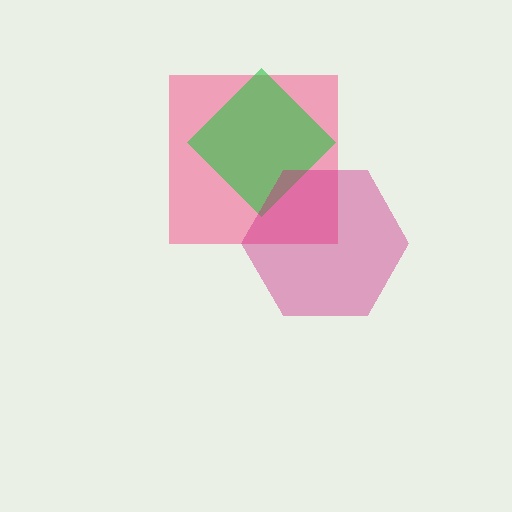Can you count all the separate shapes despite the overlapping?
Yes, there are 3 separate shapes.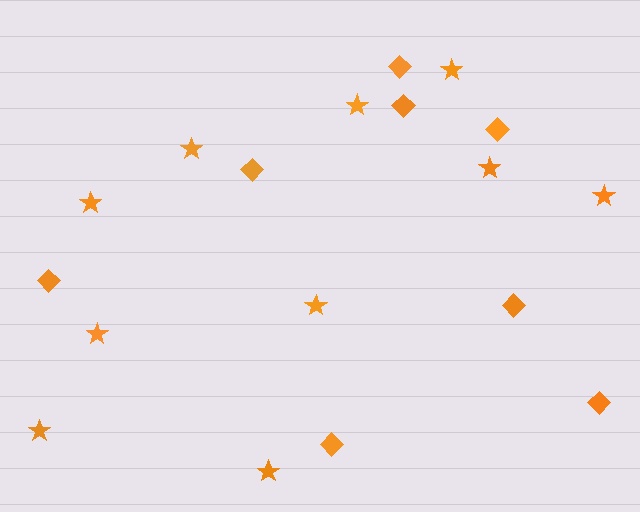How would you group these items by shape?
There are 2 groups: one group of stars (10) and one group of diamonds (8).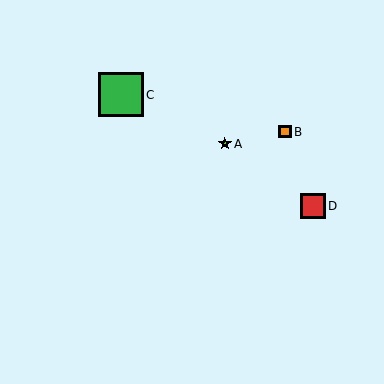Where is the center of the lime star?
The center of the lime star is at (225, 144).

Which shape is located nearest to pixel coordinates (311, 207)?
The red square (labeled D) at (313, 206) is nearest to that location.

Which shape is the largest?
The green square (labeled C) is the largest.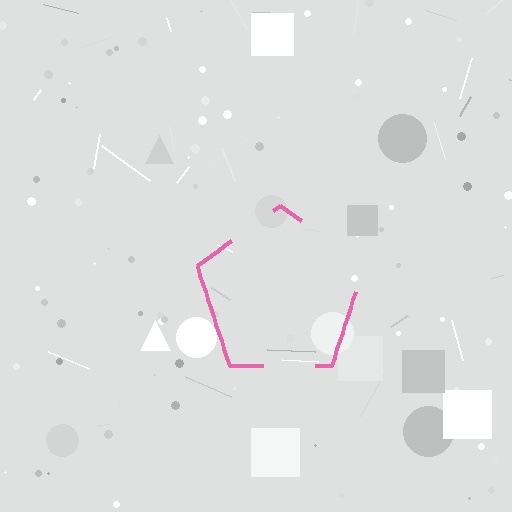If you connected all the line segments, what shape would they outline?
They would outline a pentagon.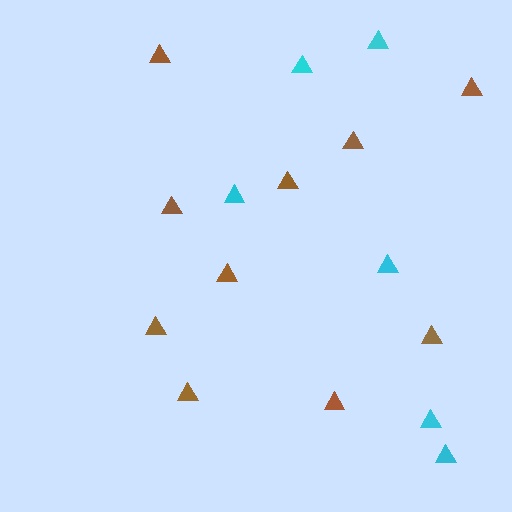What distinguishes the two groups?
There are 2 groups: one group of brown triangles (10) and one group of cyan triangles (6).